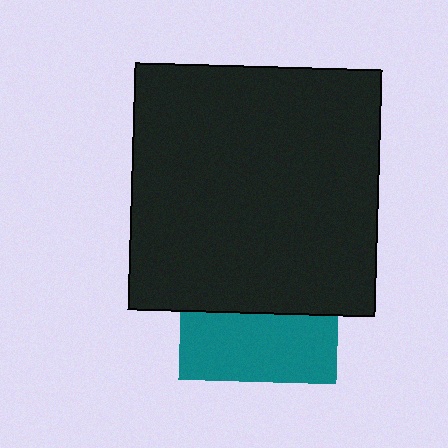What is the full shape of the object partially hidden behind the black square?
The partially hidden object is a teal square.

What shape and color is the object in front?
The object in front is a black square.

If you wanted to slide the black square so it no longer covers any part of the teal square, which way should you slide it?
Slide it up — that is the most direct way to separate the two shapes.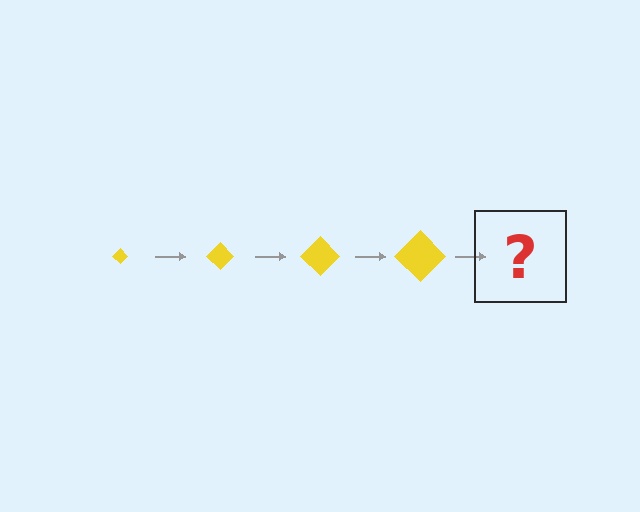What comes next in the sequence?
The next element should be a yellow diamond, larger than the previous one.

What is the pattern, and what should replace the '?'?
The pattern is that the diamond gets progressively larger each step. The '?' should be a yellow diamond, larger than the previous one.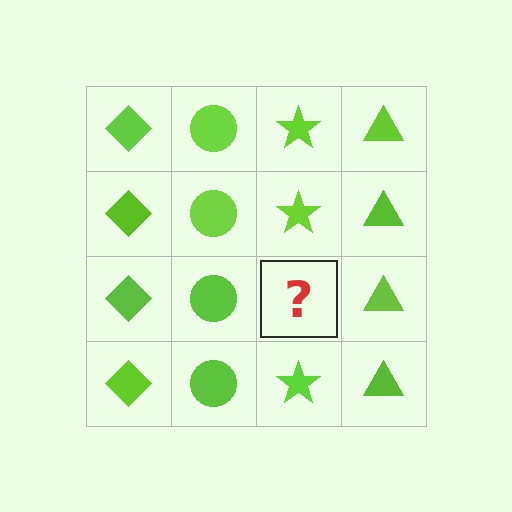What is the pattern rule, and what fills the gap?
The rule is that each column has a consistent shape. The gap should be filled with a lime star.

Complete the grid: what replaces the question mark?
The question mark should be replaced with a lime star.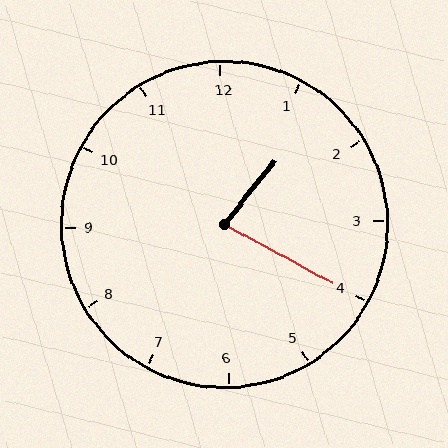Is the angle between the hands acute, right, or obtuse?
It is acute.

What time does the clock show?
1:20.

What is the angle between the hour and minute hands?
Approximately 80 degrees.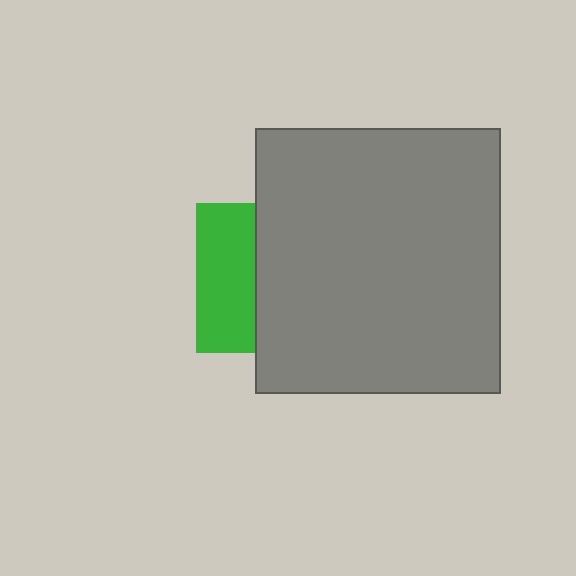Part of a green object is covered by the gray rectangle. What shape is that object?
It is a square.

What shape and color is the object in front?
The object in front is a gray rectangle.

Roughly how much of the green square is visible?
A small part of it is visible (roughly 40%).